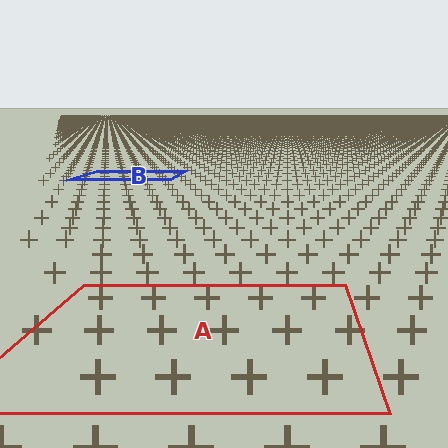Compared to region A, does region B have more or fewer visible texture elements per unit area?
Region B has more texture elements per unit area — they are packed more densely because it is farther away.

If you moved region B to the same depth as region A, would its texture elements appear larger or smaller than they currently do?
They would appear larger. At a closer depth, the same texture elements are projected at a bigger on-screen size.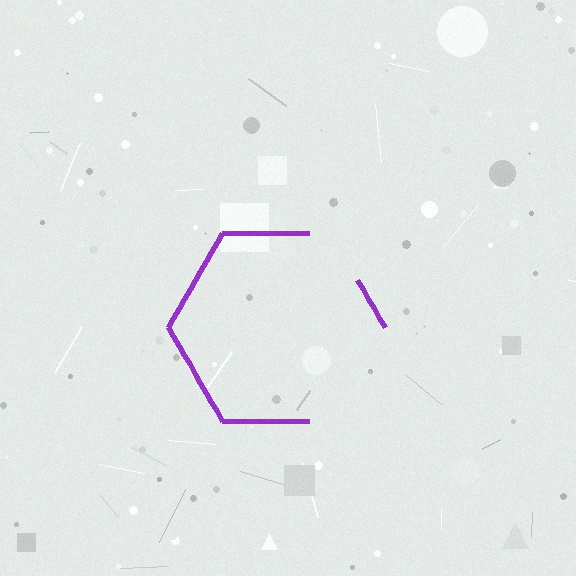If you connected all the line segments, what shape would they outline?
They would outline a hexagon.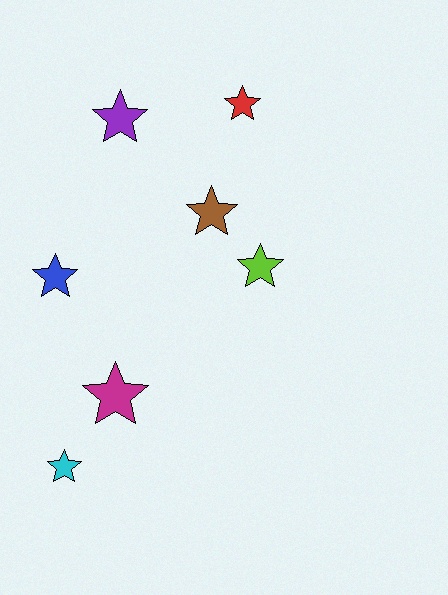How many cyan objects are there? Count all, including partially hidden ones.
There is 1 cyan object.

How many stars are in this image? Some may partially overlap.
There are 7 stars.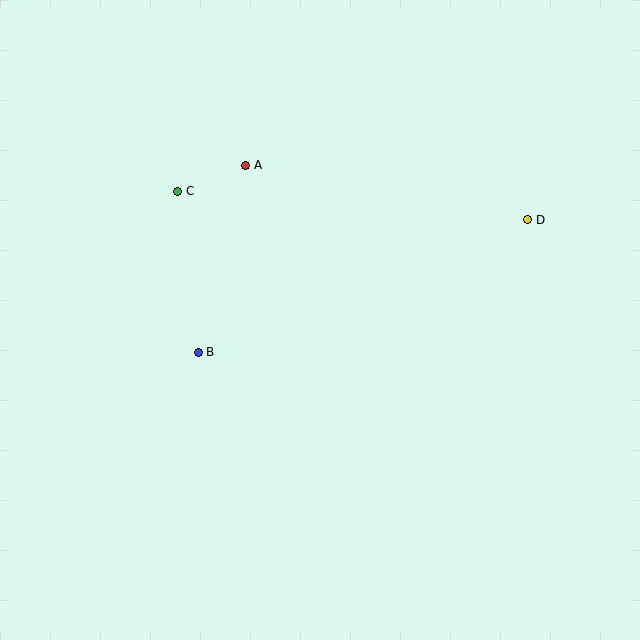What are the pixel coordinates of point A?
Point A is at (246, 165).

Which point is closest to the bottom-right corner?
Point D is closest to the bottom-right corner.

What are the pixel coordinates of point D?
Point D is at (528, 220).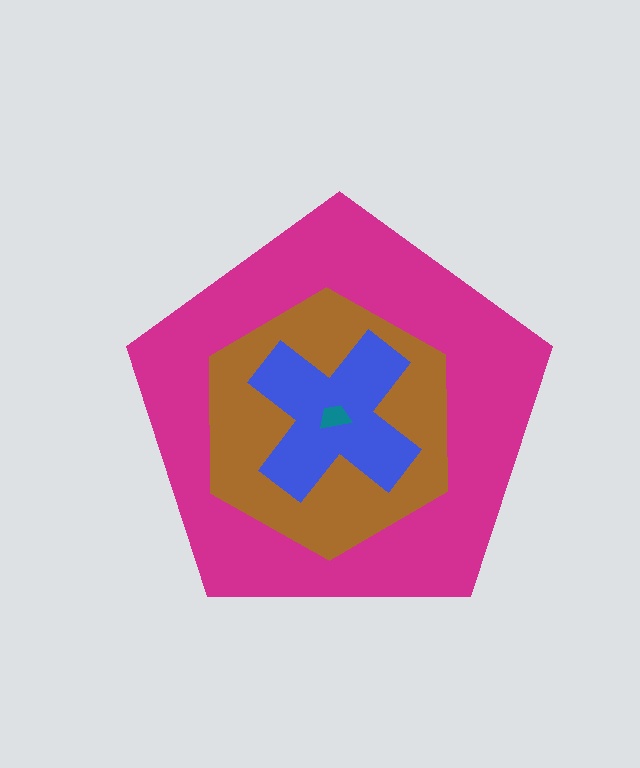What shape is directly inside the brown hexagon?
The blue cross.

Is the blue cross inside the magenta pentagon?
Yes.